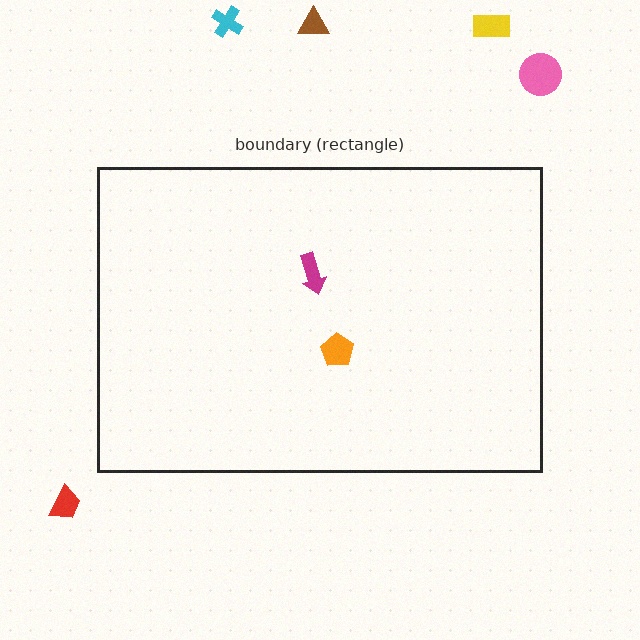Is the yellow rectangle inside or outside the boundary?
Outside.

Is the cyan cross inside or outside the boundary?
Outside.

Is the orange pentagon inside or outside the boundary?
Inside.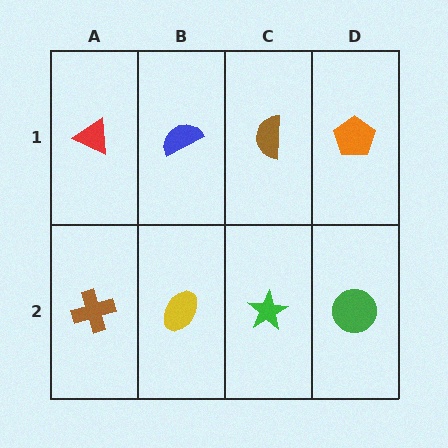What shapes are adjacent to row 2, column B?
A blue semicircle (row 1, column B), a brown cross (row 2, column A), a green star (row 2, column C).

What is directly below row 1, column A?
A brown cross.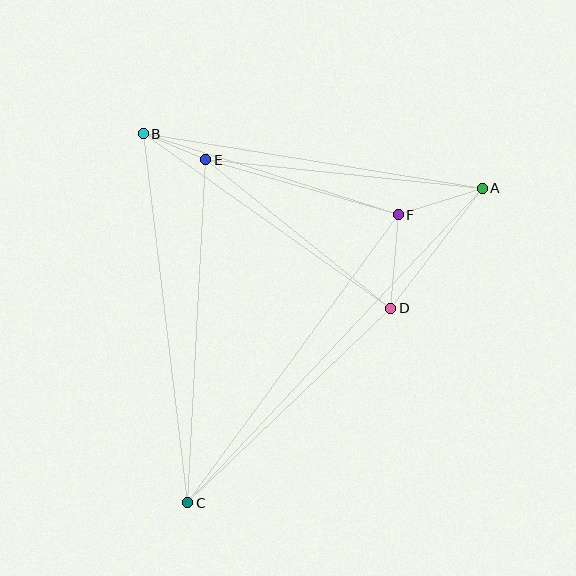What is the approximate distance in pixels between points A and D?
The distance between A and D is approximately 151 pixels.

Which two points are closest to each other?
Points B and E are closest to each other.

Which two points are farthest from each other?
Points A and C are farthest from each other.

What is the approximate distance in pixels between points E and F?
The distance between E and F is approximately 201 pixels.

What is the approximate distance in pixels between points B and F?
The distance between B and F is approximately 268 pixels.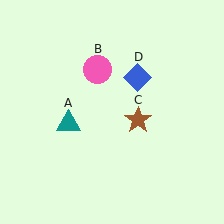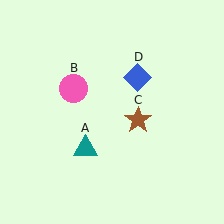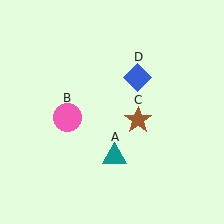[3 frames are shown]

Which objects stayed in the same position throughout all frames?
Brown star (object C) and blue diamond (object D) remained stationary.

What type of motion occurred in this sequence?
The teal triangle (object A), pink circle (object B) rotated counterclockwise around the center of the scene.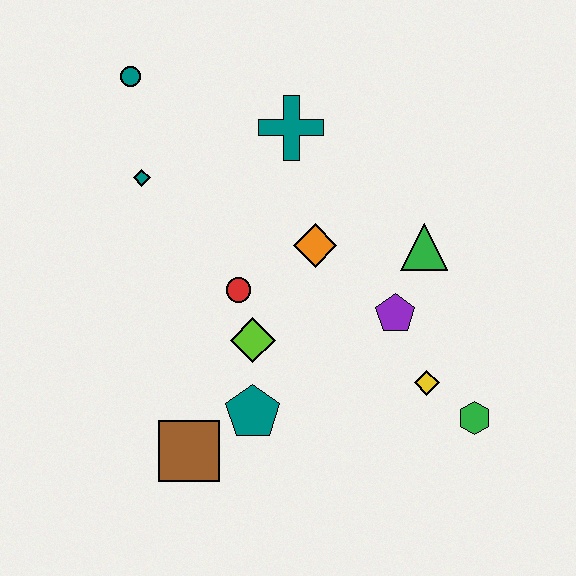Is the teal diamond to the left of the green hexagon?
Yes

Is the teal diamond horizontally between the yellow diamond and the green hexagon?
No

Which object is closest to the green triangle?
The purple pentagon is closest to the green triangle.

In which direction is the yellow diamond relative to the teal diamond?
The yellow diamond is to the right of the teal diamond.